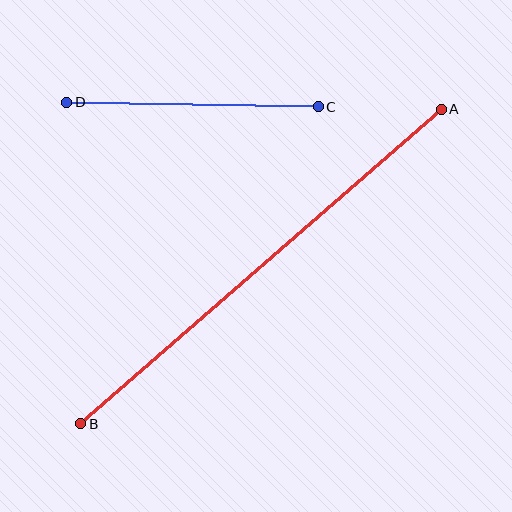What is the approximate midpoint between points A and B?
The midpoint is at approximately (261, 267) pixels.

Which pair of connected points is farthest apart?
Points A and B are farthest apart.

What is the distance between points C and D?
The distance is approximately 252 pixels.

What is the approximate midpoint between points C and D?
The midpoint is at approximately (193, 105) pixels.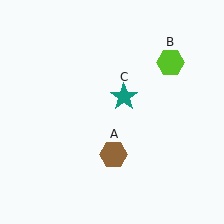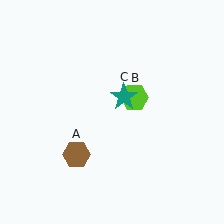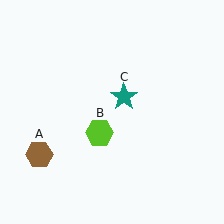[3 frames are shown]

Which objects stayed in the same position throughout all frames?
Teal star (object C) remained stationary.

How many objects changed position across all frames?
2 objects changed position: brown hexagon (object A), lime hexagon (object B).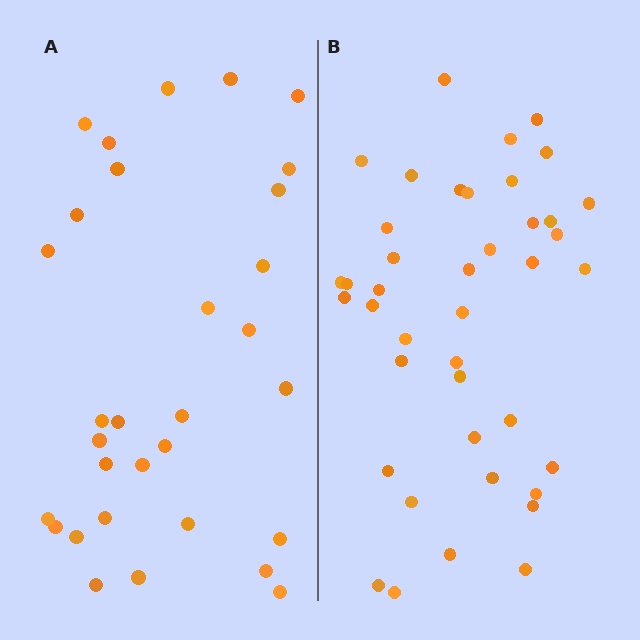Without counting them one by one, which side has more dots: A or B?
Region B (the right region) has more dots.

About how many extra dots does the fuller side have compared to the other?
Region B has roughly 10 or so more dots than region A.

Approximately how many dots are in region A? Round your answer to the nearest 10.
About 30 dots. (The exact count is 31, which rounds to 30.)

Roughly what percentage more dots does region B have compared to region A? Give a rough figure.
About 30% more.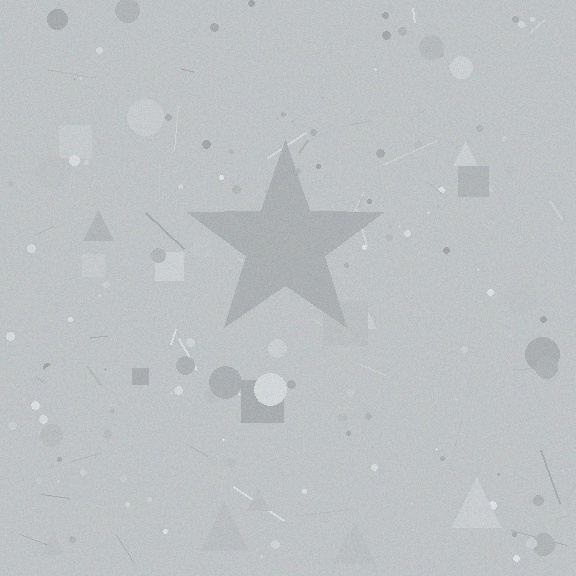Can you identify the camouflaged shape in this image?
The camouflaged shape is a star.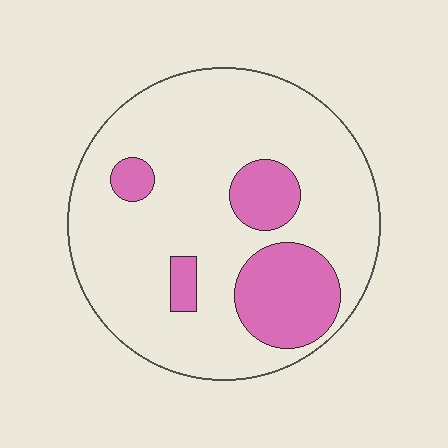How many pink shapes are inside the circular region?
4.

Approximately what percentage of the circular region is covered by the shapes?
Approximately 20%.